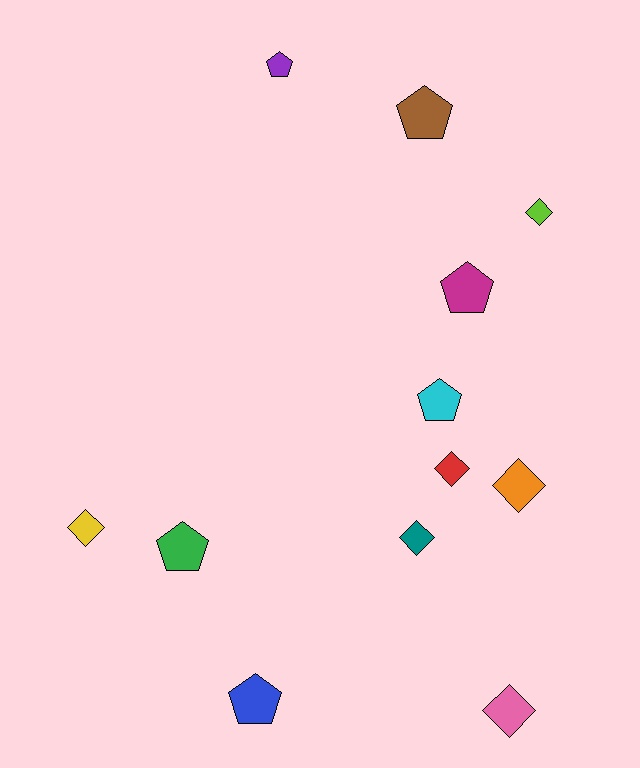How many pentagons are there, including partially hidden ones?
There are 6 pentagons.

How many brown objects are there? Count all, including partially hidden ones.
There is 1 brown object.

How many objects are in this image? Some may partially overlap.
There are 12 objects.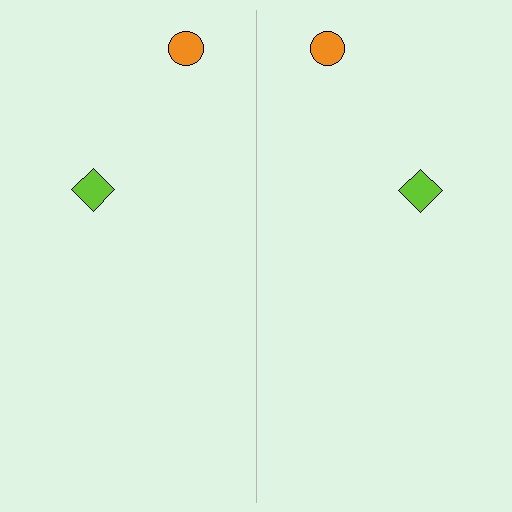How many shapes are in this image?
There are 4 shapes in this image.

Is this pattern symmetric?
Yes, this pattern has bilateral (reflection) symmetry.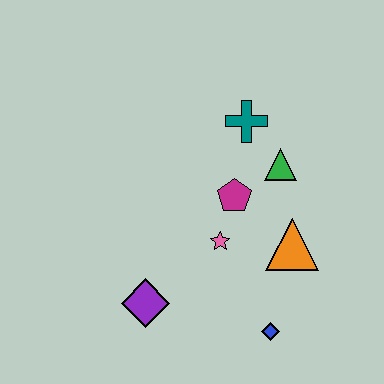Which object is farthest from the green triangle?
The purple diamond is farthest from the green triangle.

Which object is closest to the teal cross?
The green triangle is closest to the teal cross.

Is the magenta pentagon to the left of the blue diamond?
Yes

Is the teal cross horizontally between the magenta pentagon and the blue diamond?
Yes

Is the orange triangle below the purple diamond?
No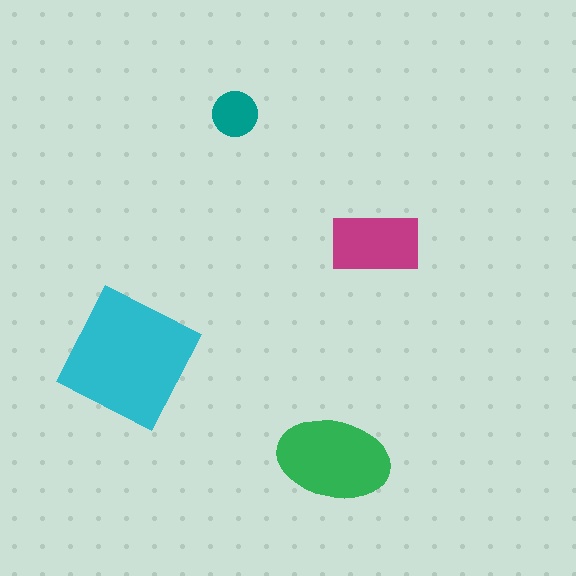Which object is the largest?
The cyan square.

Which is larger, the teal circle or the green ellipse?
The green ellipse.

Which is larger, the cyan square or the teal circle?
The cyan square.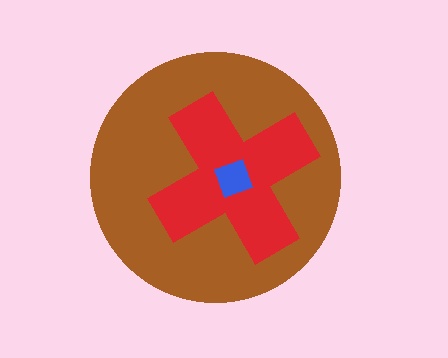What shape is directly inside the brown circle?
The red cross.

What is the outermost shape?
The brown circle.